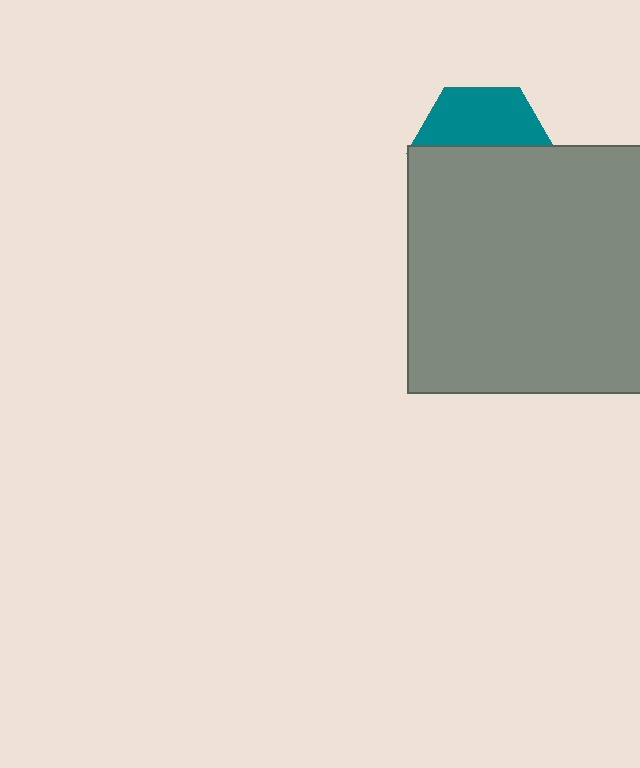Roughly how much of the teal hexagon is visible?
A small part of it is visible (roughly 42%).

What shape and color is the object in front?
The object in front is a gray square.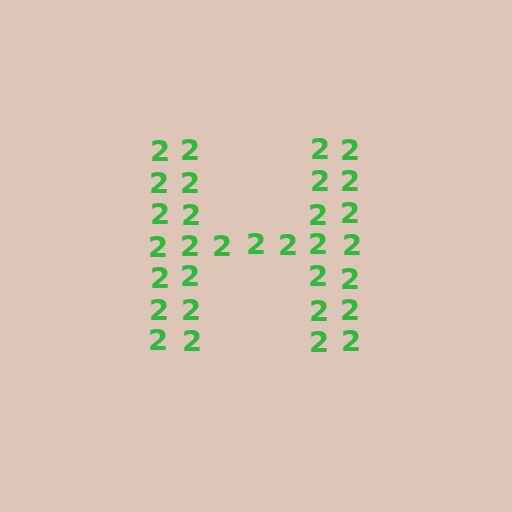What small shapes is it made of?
It is made of small digit 2's.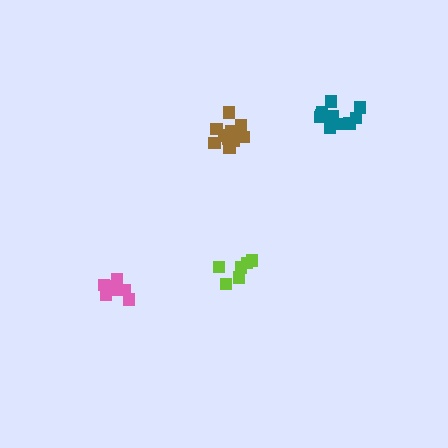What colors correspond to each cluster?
The clusters are colored: lime, pink, brown, teal.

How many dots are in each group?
Group 1: 6 dots, Group 2: 8 dots, Group 3: 12 dots, Group 4: 10 dots (36 total).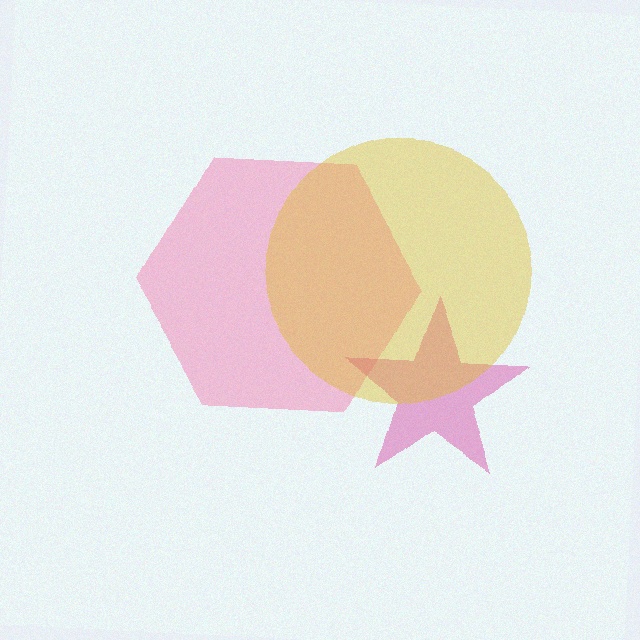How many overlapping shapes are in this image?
There are 3 overlapping shapes in the image.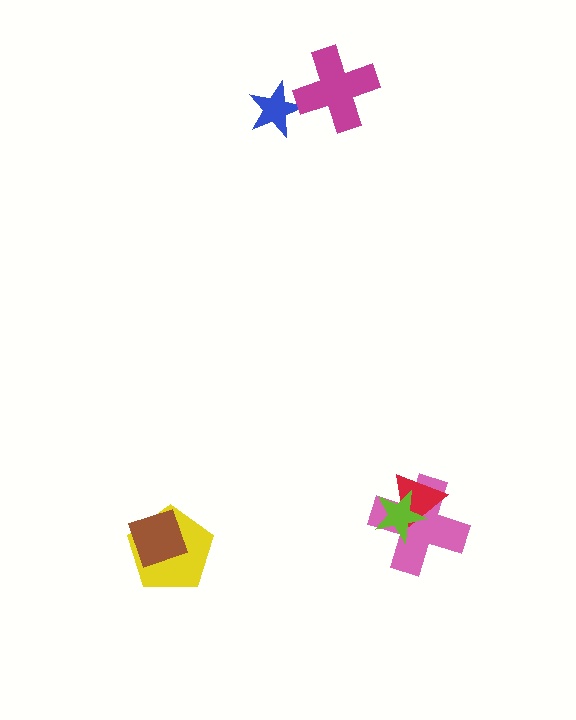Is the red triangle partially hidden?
Yes, it is partially covered by another shape.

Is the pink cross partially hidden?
Yes, it is partially covered by another shape.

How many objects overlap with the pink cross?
2 objects overlap with the pink cross.